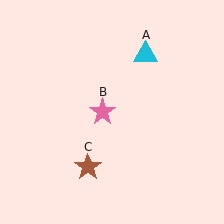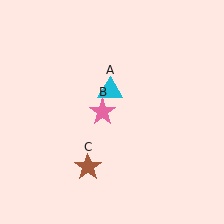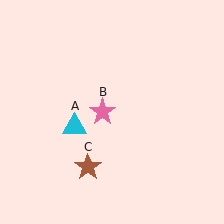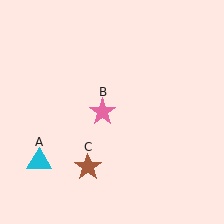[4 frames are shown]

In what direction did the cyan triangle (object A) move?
The cyan triangle (object A) moved down and to the left.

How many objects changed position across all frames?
1 object changed position: cyan triangle (object A).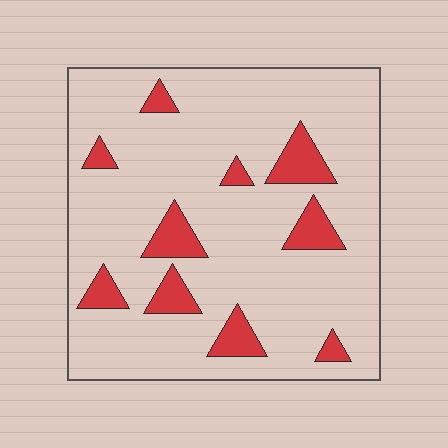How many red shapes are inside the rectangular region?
10.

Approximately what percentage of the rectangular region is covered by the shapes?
Approximately 15%.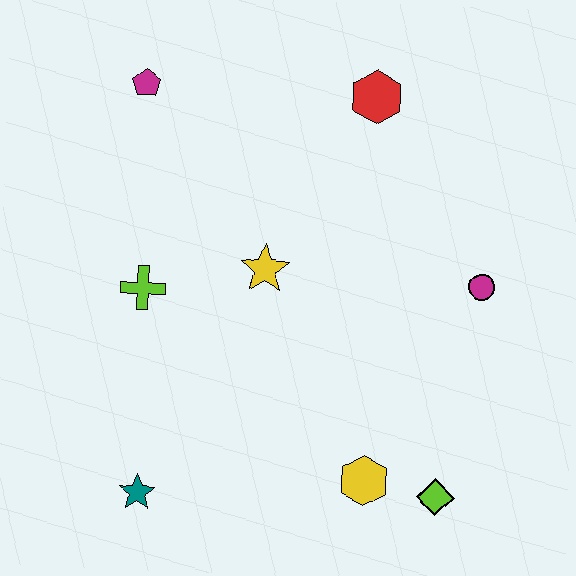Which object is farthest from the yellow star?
The lime diamond is farthest from the yellow star.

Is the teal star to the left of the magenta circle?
Yes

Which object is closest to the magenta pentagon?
The lime cross is closest to the magenta pentagon.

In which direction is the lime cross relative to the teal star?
The lime cross is above the teal star.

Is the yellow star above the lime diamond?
Yes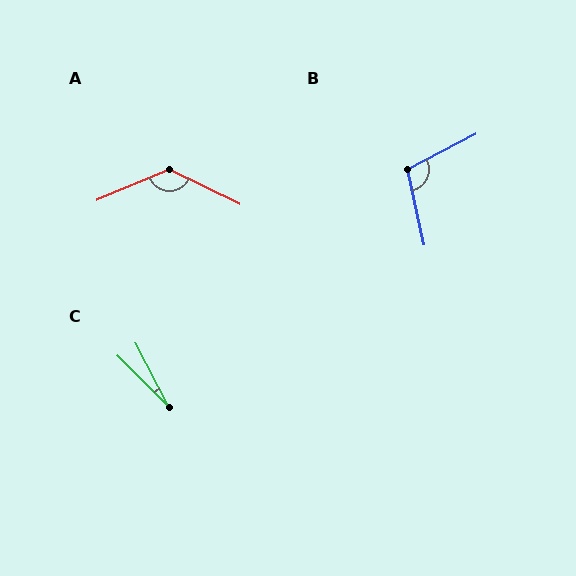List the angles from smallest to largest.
C (17°), B (105°), A (131°).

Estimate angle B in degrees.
Approximately 105 degrees.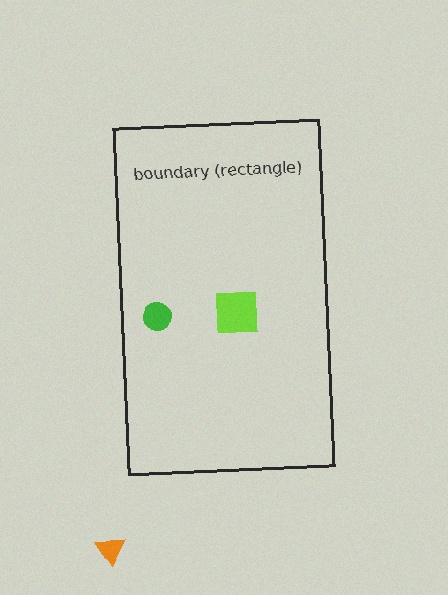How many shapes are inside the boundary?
2 inside, 1 outside.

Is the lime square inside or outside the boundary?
Inside.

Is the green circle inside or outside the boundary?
Inside.